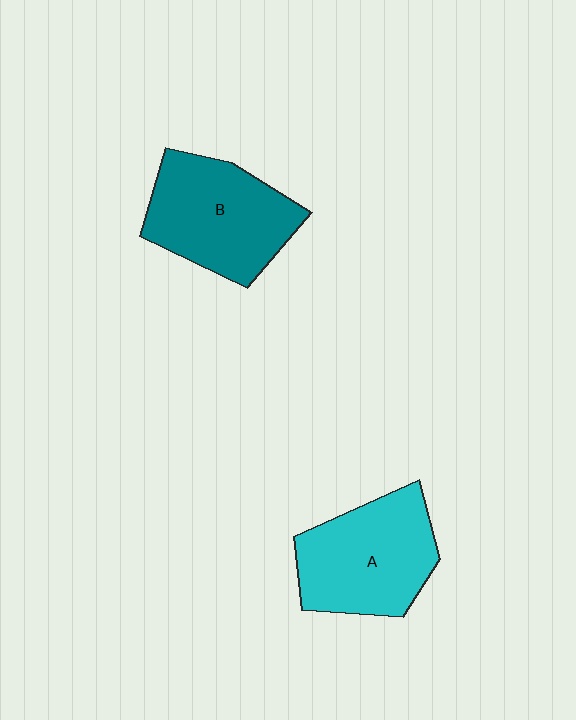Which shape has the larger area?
Shape B (teal).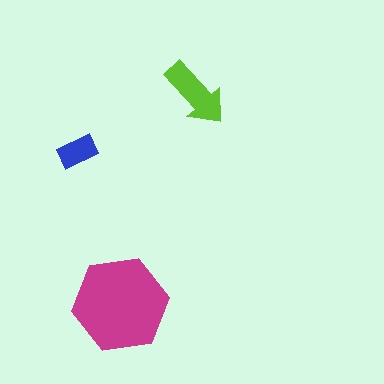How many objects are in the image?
There are 3 objects in the image.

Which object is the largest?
The magenta hexagon.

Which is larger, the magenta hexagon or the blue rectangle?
The magenta hexagon.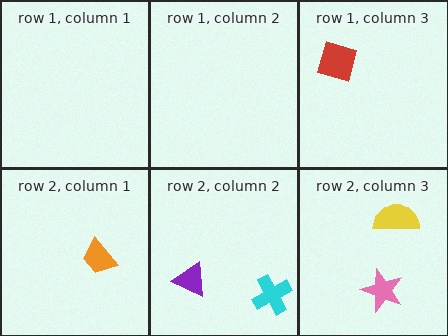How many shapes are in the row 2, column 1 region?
1.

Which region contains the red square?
The row 1, column 3 region.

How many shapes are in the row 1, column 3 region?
1.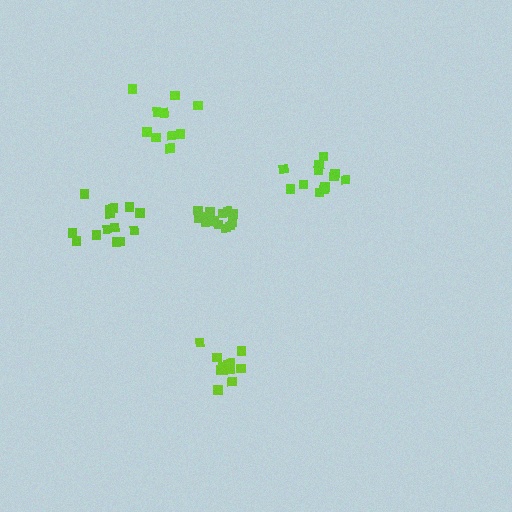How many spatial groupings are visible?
There are 5 spatial groupings.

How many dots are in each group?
Group 1: 12 dots, Group 2: 14 dots, Group 3: 10 dots, Group 4: 13 dots, Group 5: 11 dots (60 total).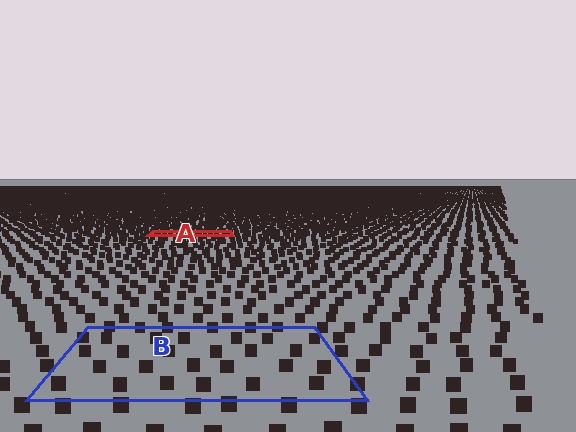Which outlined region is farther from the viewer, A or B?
Region A is farther from the viewer — the texture elements inside it appear smaller and more densely packed.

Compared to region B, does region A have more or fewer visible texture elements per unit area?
Region A has more texture elements per unit area — they are packed more densely because it is farther away.